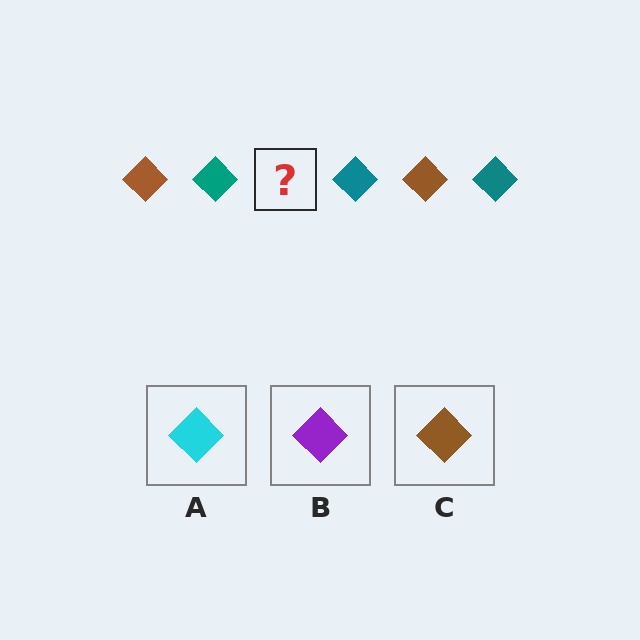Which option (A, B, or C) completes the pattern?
C.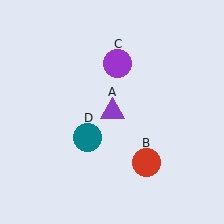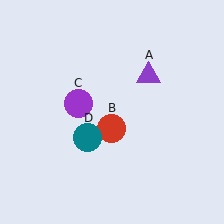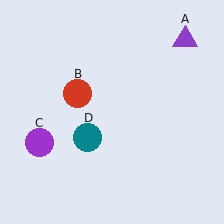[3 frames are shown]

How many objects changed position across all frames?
3 objects changed position: purple triangle (object A), red circle (object B), purple circle (object C).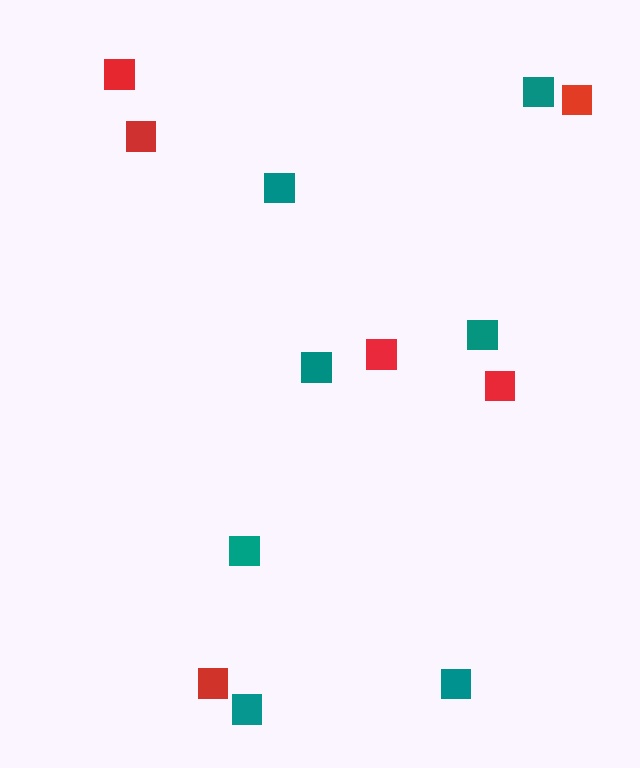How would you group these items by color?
There are 2 groups: one group of red squares (6) and one group of teal squares (7).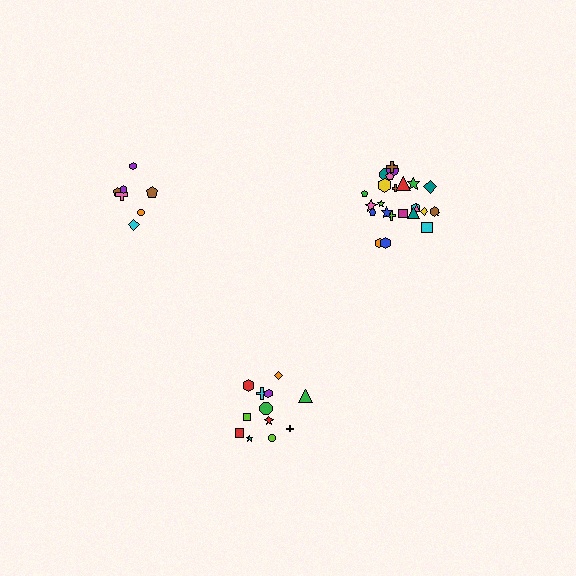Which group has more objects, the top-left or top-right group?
The top-right group.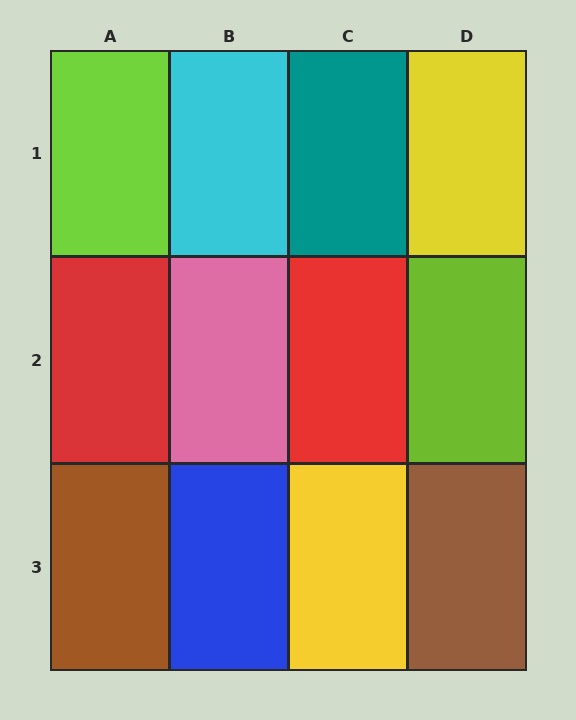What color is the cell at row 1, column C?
Teal.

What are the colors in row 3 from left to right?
Brown, blue, yellow, brown.